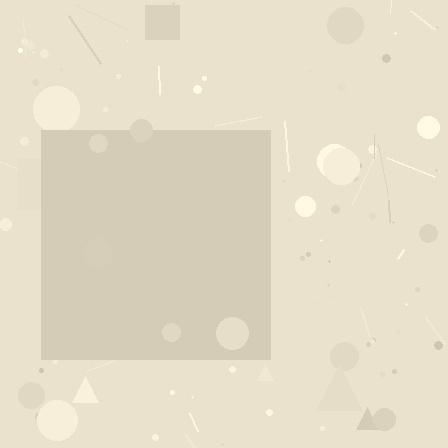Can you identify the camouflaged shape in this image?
The camouflaged shape is a square.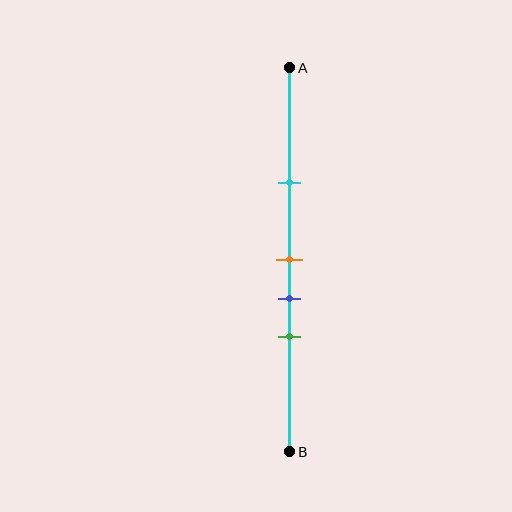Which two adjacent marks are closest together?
The orange and blue marks are the closest adjacent pair.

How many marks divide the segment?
There are 4 marks dividing the segment.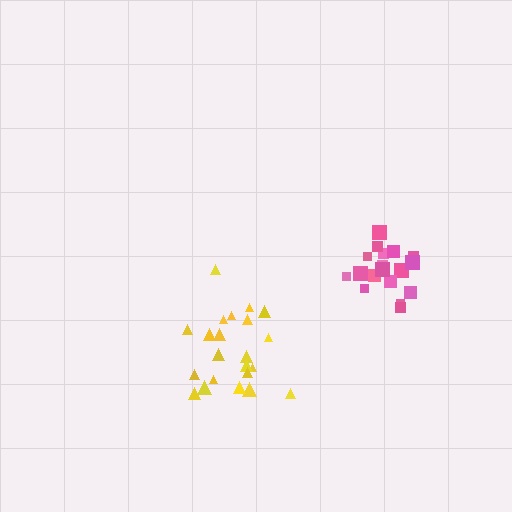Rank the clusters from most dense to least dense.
pink, yellow.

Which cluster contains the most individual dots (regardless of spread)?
Yellow (22).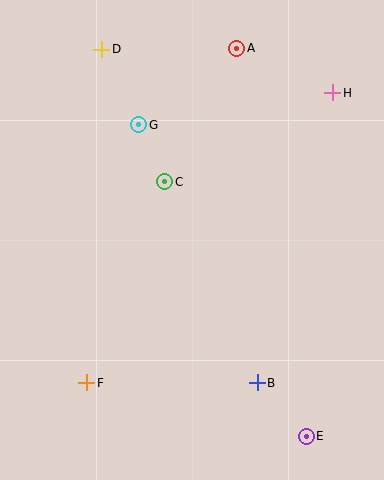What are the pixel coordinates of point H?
Point H is at (333, 93).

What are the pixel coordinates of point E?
Point E is at (306, 436).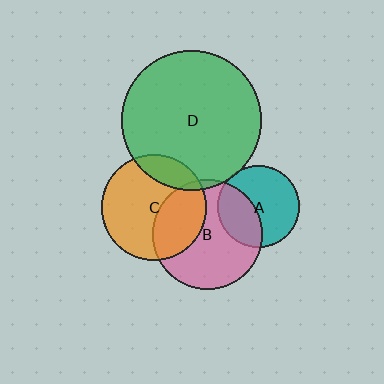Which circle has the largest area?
Circle D (green).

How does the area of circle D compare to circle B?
Approximately 1.6 times.